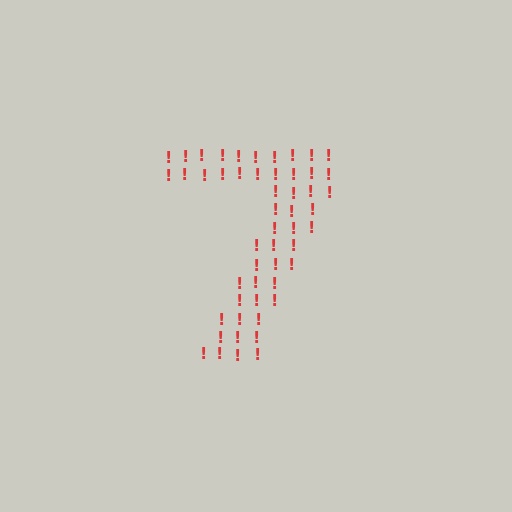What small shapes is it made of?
It is made of small exclamation marks.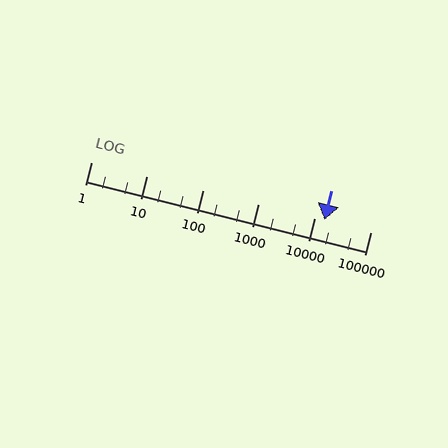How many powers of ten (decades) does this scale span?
The scale spans 5 decades, from 1 to 100000.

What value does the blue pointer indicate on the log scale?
The pointer indicates approximately 15000.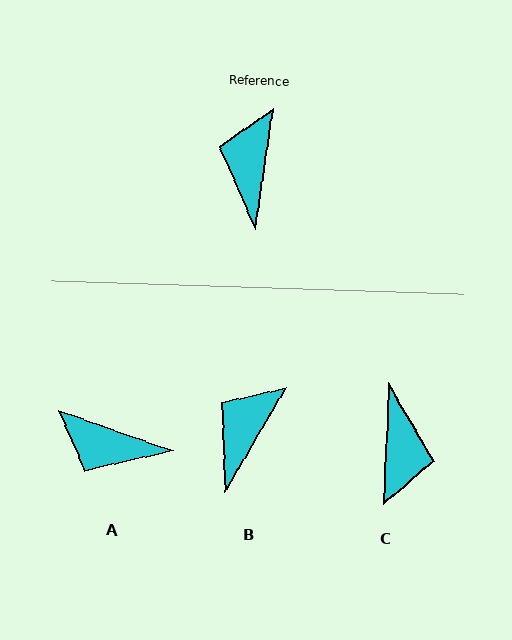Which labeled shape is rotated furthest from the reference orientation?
C, about 173 degrees away.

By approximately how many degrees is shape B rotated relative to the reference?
Approximately 21 degrees clockwise.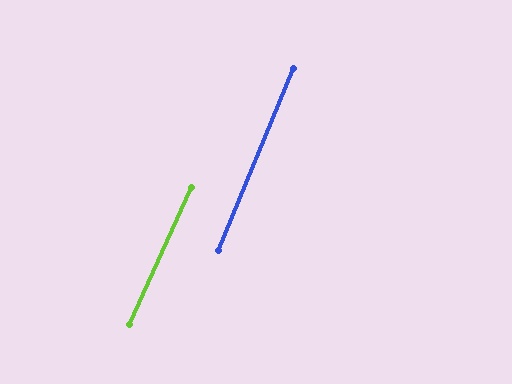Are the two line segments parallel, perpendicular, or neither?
Parallel — their directions differ by only 1.7°.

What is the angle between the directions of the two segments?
Approximately 2 degrees.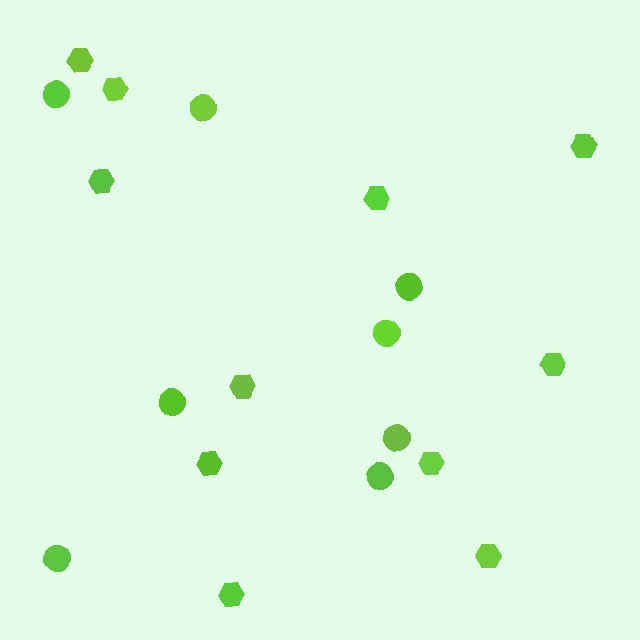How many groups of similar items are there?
There are 2 groups: one group of circles (8) and one group of hexagons (11).